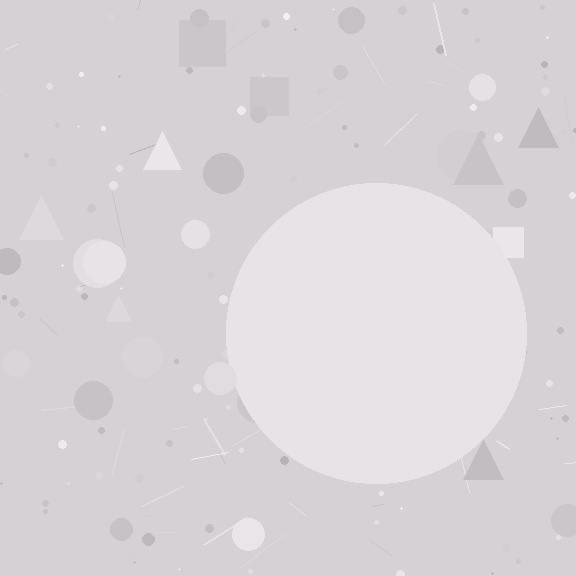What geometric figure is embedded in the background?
A circle is embedded in the background.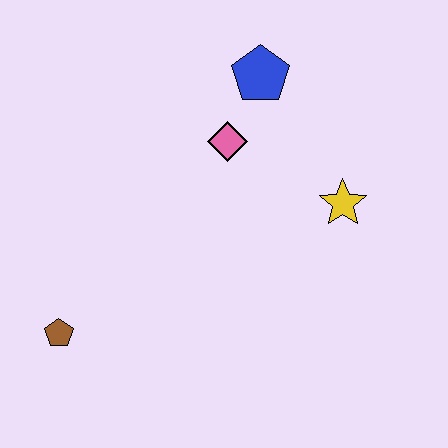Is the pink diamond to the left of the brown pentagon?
No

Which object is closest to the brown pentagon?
The pink diamond is closest to the brown pentagon.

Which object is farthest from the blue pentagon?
The brown pentagon is farthest from the blue pentagon.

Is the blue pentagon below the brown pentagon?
No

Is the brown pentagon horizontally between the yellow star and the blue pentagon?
No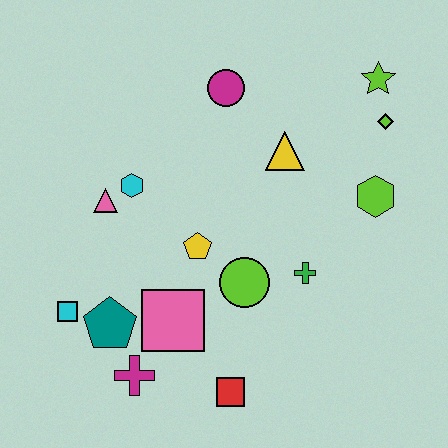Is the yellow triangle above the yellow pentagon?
Yes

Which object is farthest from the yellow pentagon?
The lime star is farthest from the yellow pentagon.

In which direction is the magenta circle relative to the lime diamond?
The magenta circle is to the left of the lime diamond.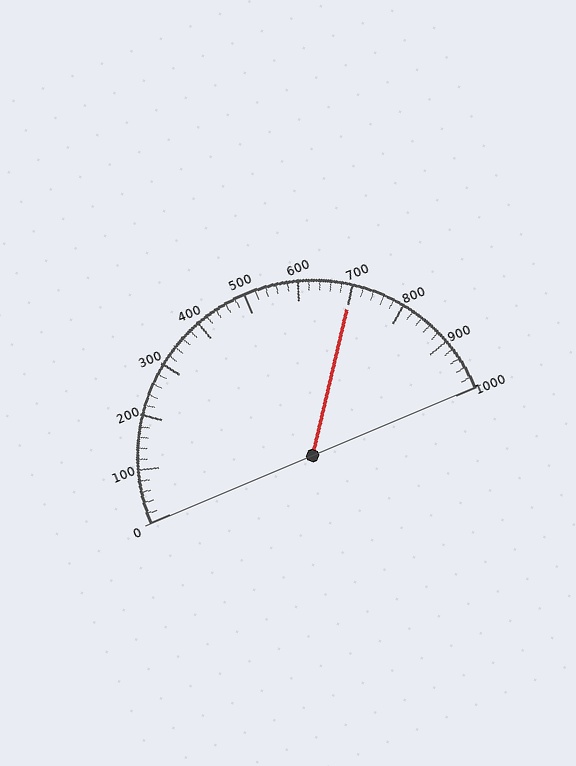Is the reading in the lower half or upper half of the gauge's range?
The reading is in the upper half of the range (0 to 1000).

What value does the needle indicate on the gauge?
The needle indicates approximately 700.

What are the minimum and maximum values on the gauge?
The gauge ranges from 0 to 1000.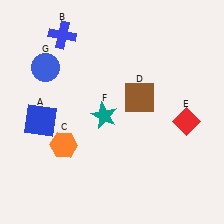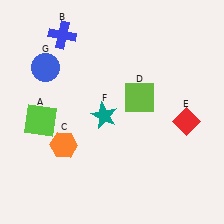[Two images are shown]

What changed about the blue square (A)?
In Image 1, A is blue. In Image 2, it changed to lime.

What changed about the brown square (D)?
In Image 1, D is brown. In Image 2, it changed to lime.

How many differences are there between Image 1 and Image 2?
There are 2 differences between the two images.